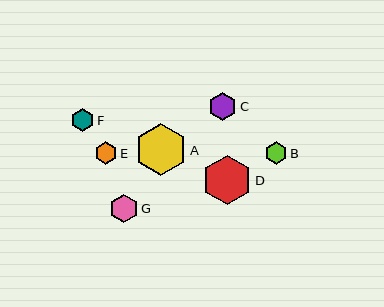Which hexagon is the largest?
Hexagon A is the largest with a size of approximately 51 pixels.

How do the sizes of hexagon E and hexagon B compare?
Hexagon E and hexagon B are approximately the same size.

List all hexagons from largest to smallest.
From largest to smallest: A, D, G, C, E, B, F.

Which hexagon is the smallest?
Hexagon F is the smallest with a size of approximately 22 pixels.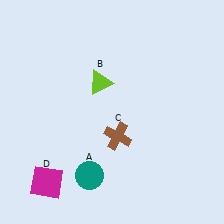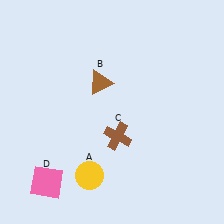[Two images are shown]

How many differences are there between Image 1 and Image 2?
There are 3 differences between the two images.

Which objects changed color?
A changed from teal to yellow. B changed from lime to brown. D changed from magenta to pink.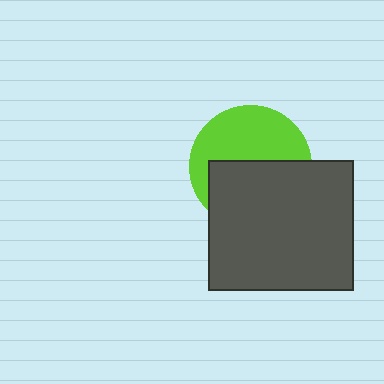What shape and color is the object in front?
The object in front is a dark gray rectangle.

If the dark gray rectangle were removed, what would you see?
You would see the complete lime circle.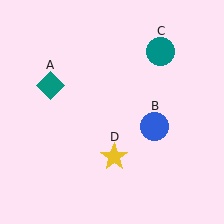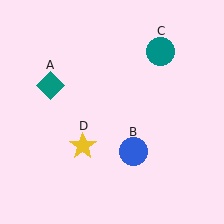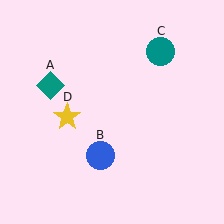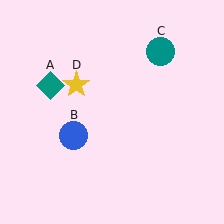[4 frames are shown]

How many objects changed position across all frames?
2 objects changed position: blue circle (object B), yellow star (object D).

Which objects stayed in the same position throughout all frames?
Teal diamond (object A) and teal circle (object C) remained stationary.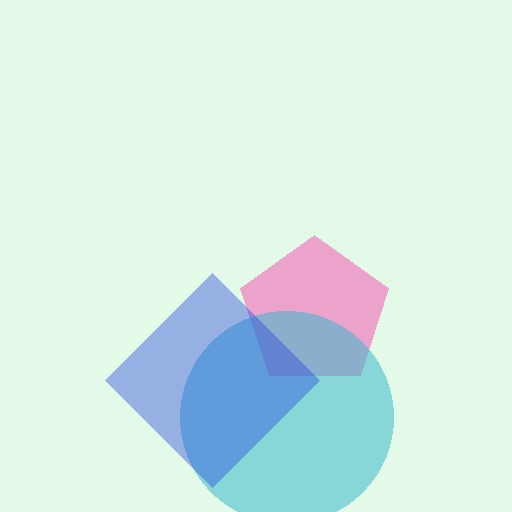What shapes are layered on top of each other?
The layered shapes are: a pink pentagon, a cyan circle, a blue diamond.